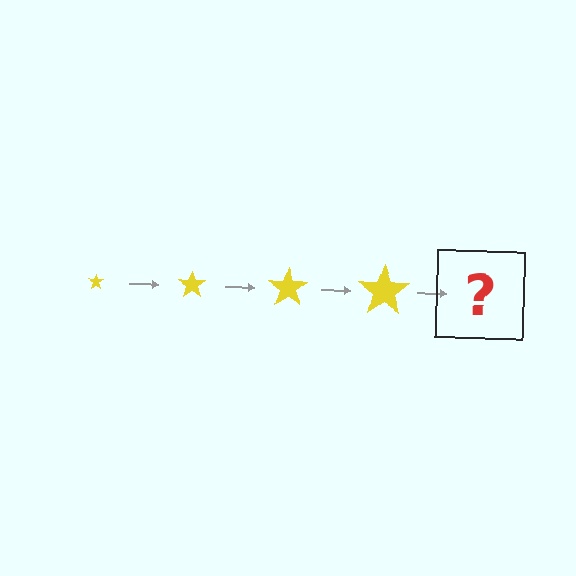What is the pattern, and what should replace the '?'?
The pattern is that the star gets progressively larger each step. The '?' should be a yellow star, larger than the previous one.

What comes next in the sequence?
The next element should be a yellow star, larger than the previous one.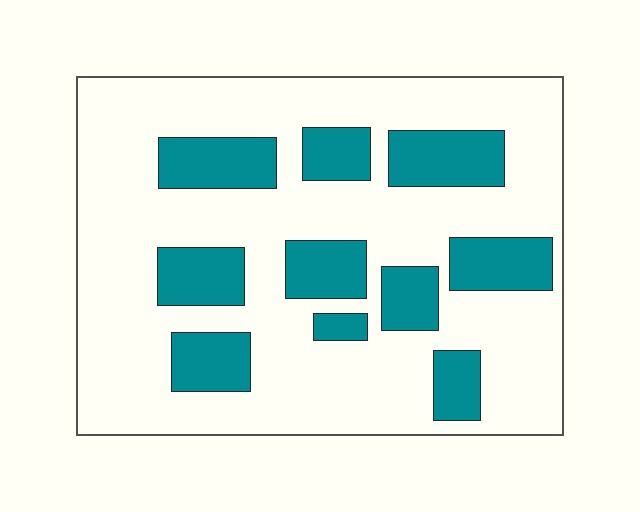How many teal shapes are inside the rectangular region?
10.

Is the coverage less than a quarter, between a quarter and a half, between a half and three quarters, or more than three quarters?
Between a quarter and a half.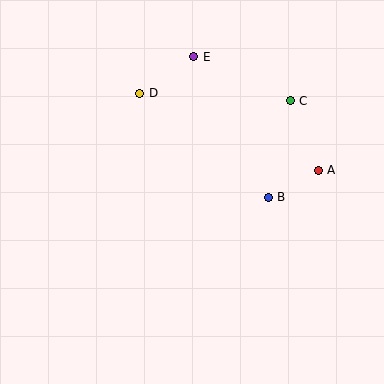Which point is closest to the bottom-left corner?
Point D is closest to the bottom-left corner.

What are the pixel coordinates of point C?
Point C is at (290, 101).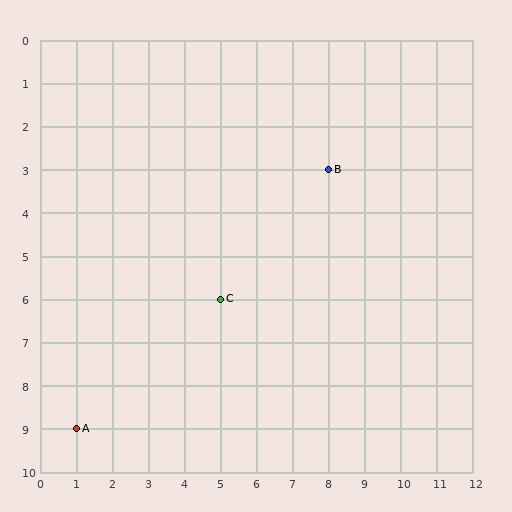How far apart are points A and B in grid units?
Points A and B are 7 columns and 6 rows apart (about 9.2 grid units diagonally).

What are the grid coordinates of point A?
Point A is at grid coordinates (1, 9).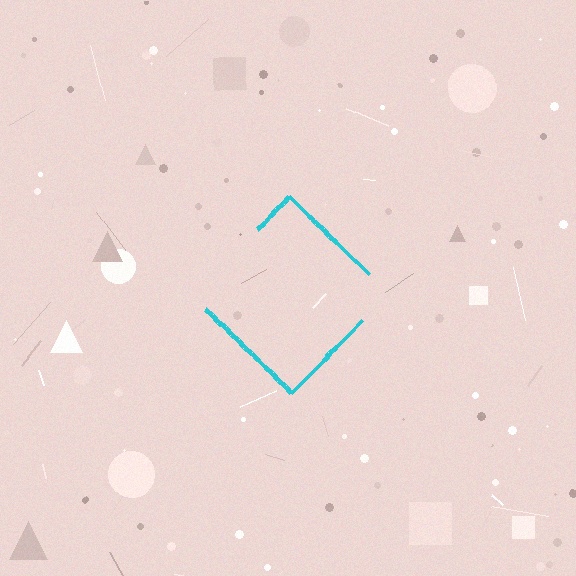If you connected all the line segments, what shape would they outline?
They would outline a diamond.